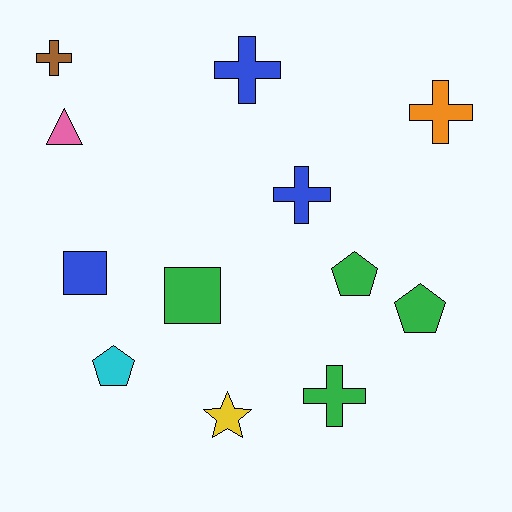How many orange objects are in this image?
There is 1 orange object.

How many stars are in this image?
There is 1 star.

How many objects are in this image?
There are 12 objects.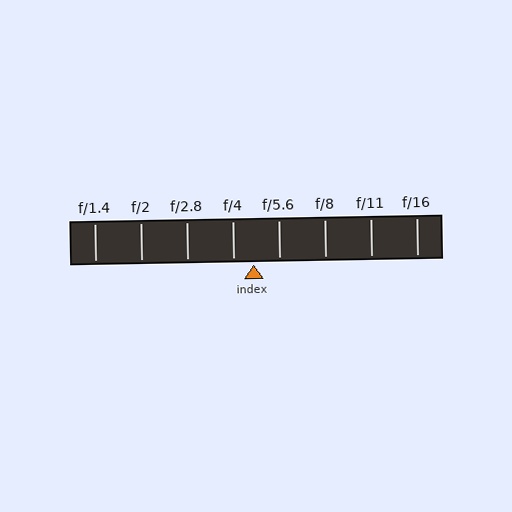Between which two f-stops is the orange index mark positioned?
The index mark is between f/4 and f/5.6.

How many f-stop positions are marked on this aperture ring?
There are 8 f-stop positions marked.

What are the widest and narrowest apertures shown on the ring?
The widest aperture shown is f/1.4 and the narrowest is f/16.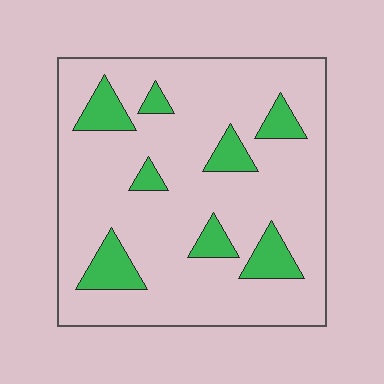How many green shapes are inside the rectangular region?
8.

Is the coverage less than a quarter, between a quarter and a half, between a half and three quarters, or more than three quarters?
Less than a quarter.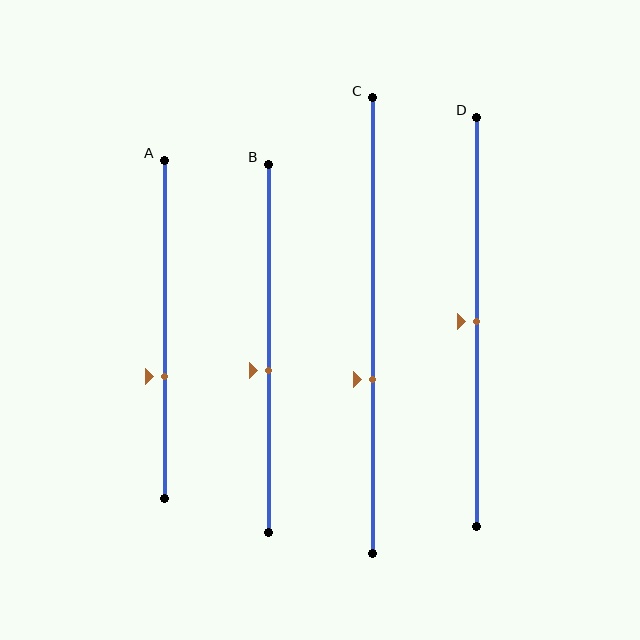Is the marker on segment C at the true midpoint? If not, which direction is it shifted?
No, the marker on segment C is shifted downward by about 12% of the segment length.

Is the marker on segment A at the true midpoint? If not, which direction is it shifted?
No, the marker on segment A is shifted downward by about 14% of the segment length.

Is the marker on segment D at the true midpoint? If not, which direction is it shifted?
Yes, the marker on segment D is at the true midpoint.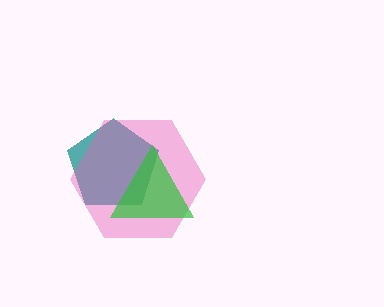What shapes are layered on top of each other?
The layered shapes are: a teal pentagon, a pink hexagon, a green triangle.